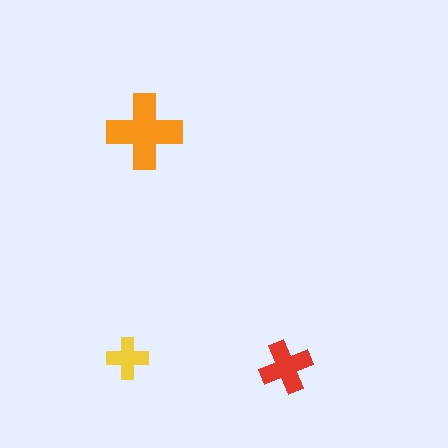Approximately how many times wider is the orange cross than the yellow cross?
About 2 times wider.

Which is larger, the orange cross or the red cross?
The orange one.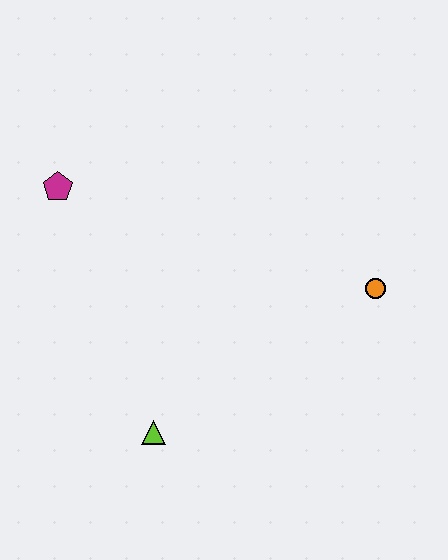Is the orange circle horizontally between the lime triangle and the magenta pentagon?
No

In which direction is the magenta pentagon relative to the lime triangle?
The magenta pentagon is above the lime triangle.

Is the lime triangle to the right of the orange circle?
No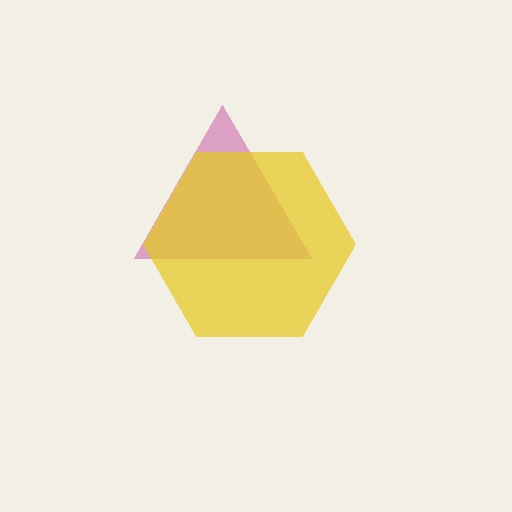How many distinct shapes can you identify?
There are 2 distinct shapes: a magenta triangle, a yellow hexagon.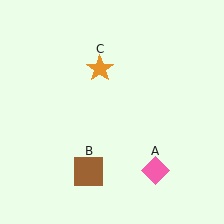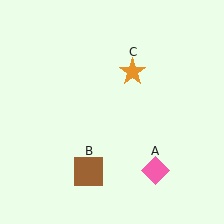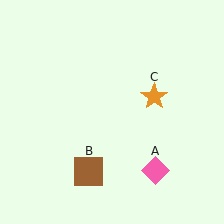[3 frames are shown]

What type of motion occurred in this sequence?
The orange star (object C) rotated clockwise around the center of the scene.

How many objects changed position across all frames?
1 object changed position: orange star (object C).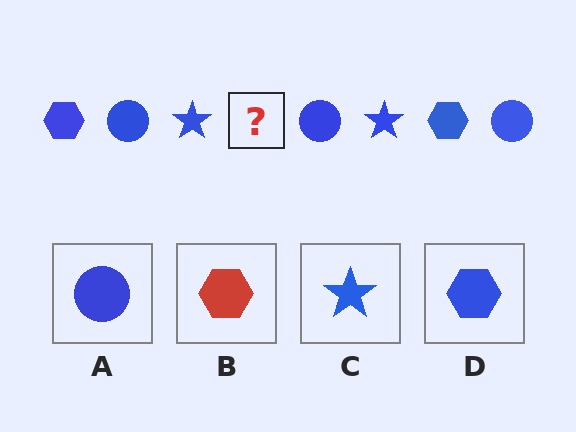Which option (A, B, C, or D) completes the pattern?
D.